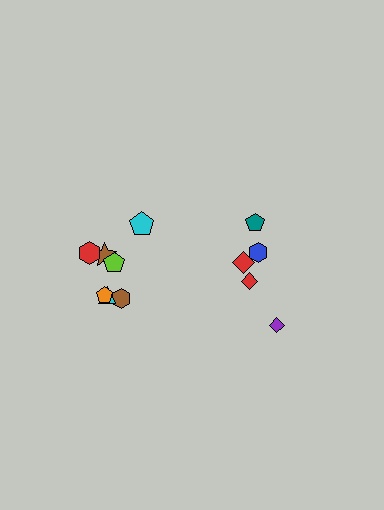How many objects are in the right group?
There are 5 objects.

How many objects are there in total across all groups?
There are 12 objects.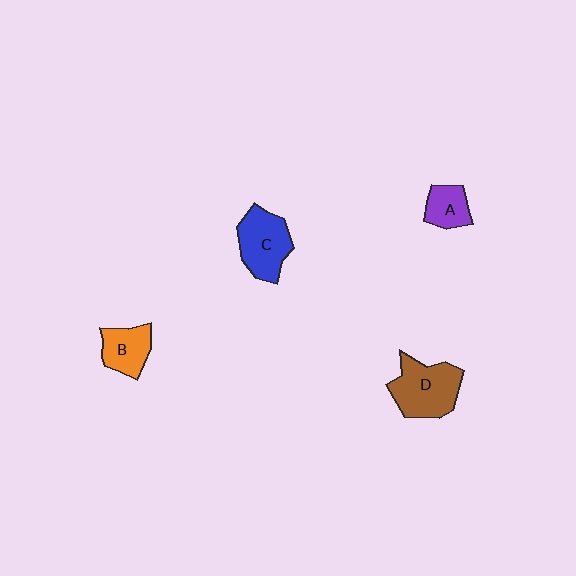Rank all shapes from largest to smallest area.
From largest to smallest: D (brown), C (blue), B (orange), A (purple).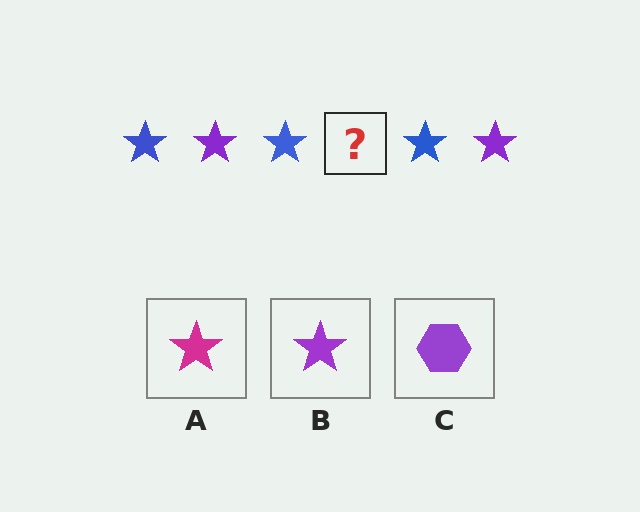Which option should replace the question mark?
Option B.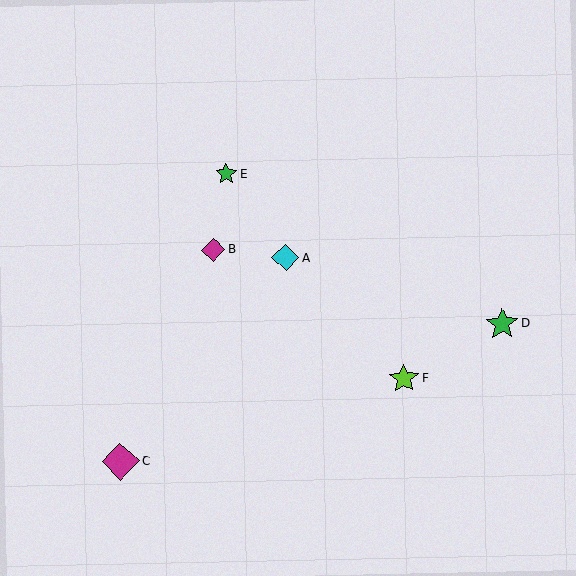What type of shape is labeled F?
Shape F is a lime star.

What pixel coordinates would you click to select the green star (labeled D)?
Click at (502, 324) to select the green star D.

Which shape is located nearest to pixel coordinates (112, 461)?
The magenta diamond (labeled C) at (120, 461) is nearest to that location.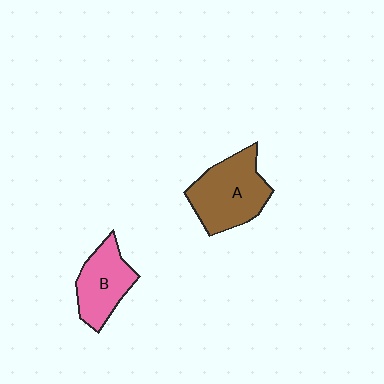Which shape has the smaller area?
Shape B (pink).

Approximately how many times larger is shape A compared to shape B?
Approximately 1.3 times.